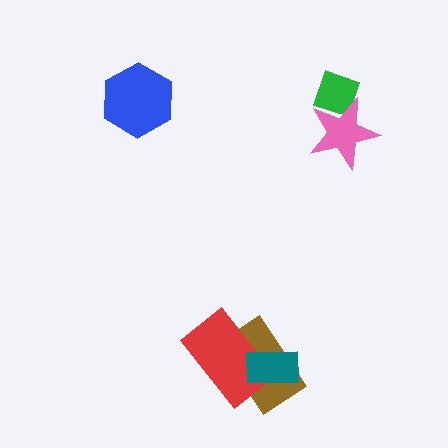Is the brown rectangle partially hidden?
Yes, it is partially covered by another shape.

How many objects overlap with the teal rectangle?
2 objects overlap with the teal rectangle.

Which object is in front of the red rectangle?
The teal rectangle is in front of the red rectangle.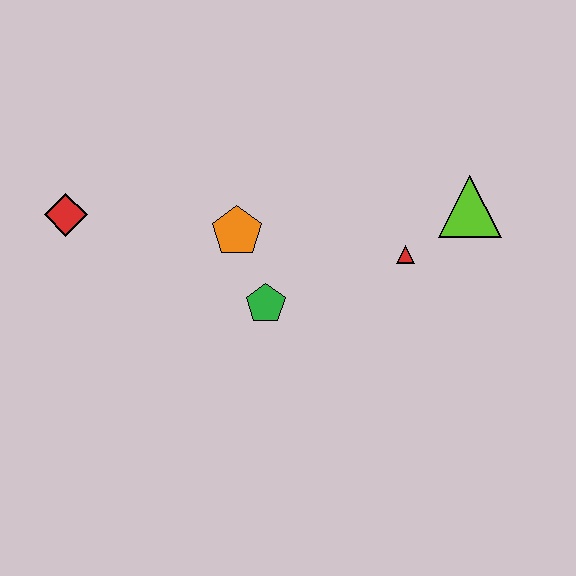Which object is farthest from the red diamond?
The lime triangle is farthest from the red diamond.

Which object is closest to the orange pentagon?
The green pentagon is closest to the orange pentagon.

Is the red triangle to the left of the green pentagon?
No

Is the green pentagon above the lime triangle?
No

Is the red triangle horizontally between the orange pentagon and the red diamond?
No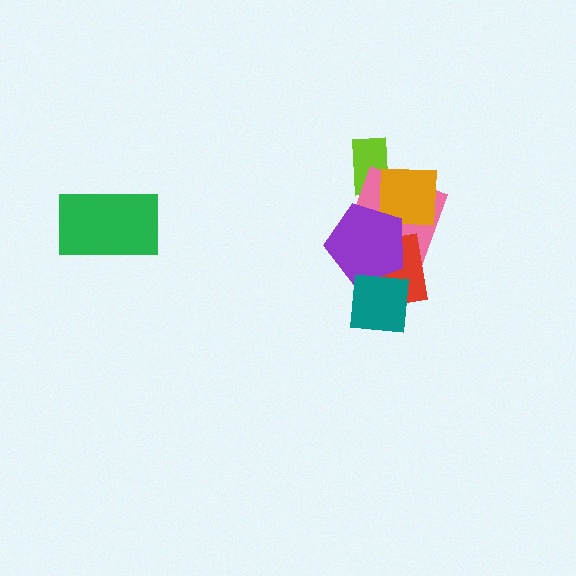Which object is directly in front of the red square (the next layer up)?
The purple pentagon is directly in front of the red square.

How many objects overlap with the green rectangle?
0 objects overlap with the green rectangle.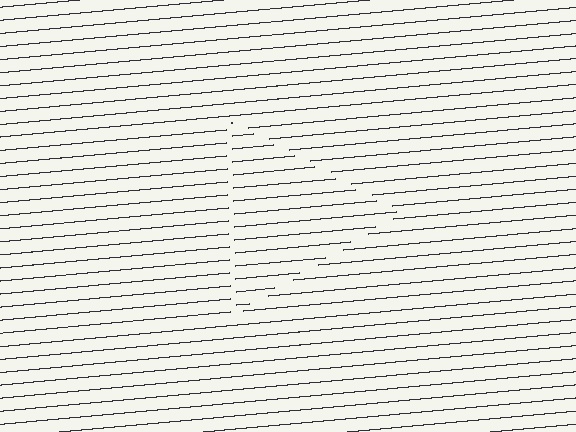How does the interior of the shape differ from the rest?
The interior of the shape contains the same grating, shifted by half a period — the contour is defined by the phase discontinuity where line-ends from the inner and outer gratings abut.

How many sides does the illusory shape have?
3 sides — the line-ends trace a triangle.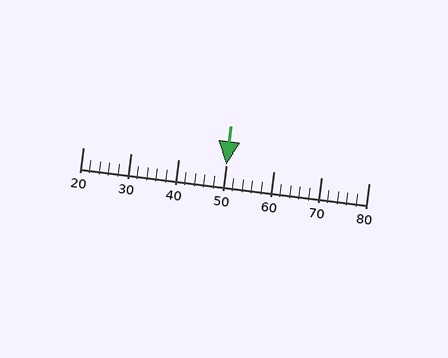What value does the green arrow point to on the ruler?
The green arrow points to approximately 50.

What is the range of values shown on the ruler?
The ruler shows values from 20 to 80.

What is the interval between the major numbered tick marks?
The major tick marks are spaced 10 units apart.